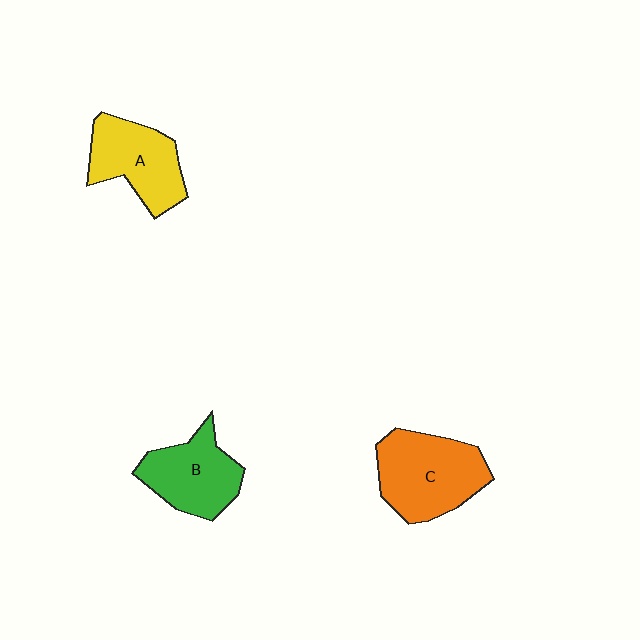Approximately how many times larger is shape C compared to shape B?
Approximately 1.2 times.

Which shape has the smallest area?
Shape B (green).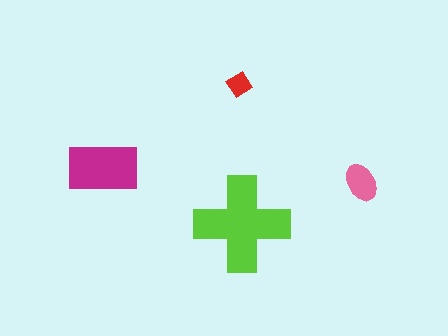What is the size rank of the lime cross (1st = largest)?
1st.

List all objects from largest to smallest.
The lime cross, the magenta rectangle, the pink ellipse, the red diamond.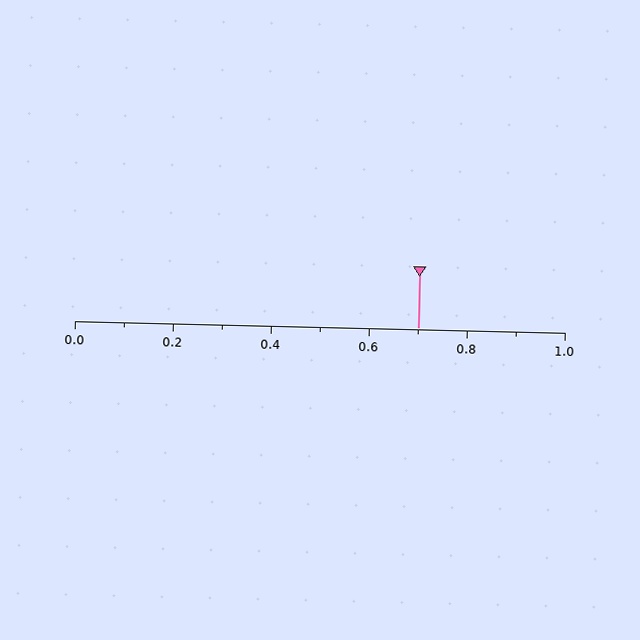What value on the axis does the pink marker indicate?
The marker indicates approximately 0.7.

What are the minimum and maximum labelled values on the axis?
The axis runs from 0.0 to 1.0.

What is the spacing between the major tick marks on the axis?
The major ticks are spaced 0.2 apart.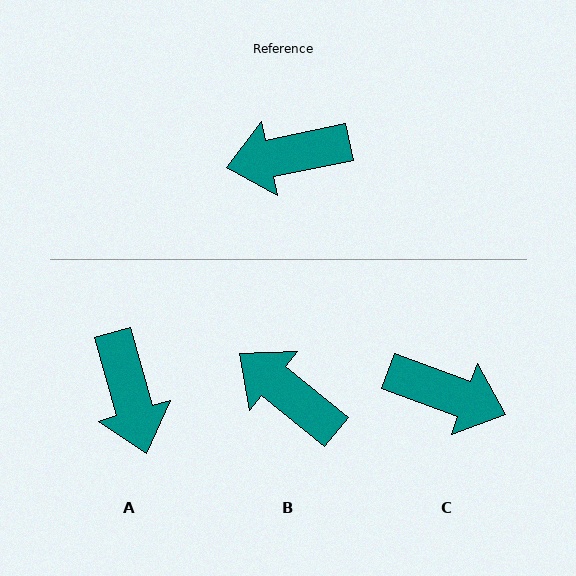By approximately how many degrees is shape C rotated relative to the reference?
Approximately 148 degrees counter-clockwise.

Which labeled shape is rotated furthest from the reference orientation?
C, about 148 degrees away.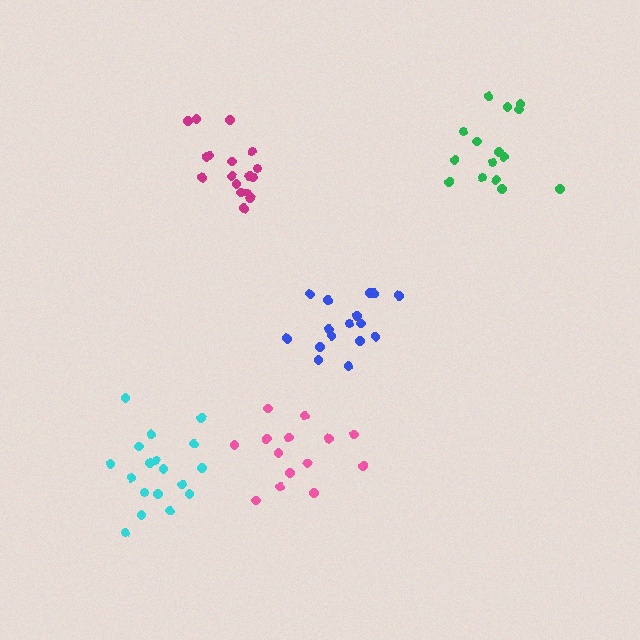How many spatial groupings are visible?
There are 5 spatial groupings.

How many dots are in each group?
Group 1: 15 dots, Group 2: 14 dots, Group 3: 18 dots, Group 4: 16 dots, Group 5: 17 dots (80 total).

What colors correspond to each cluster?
The clusters are colored: green, pink, cyan, blue, magenta.